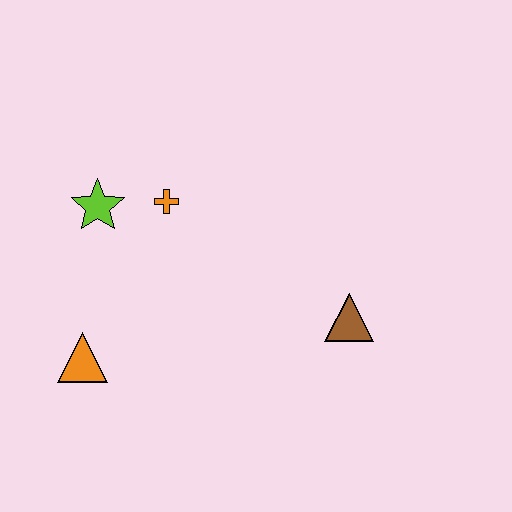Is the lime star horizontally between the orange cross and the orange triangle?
Yes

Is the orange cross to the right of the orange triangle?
Yes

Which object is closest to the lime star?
The orange cross is closest to the lime star.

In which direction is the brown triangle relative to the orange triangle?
The brown triangle is to the right of the orange triangle.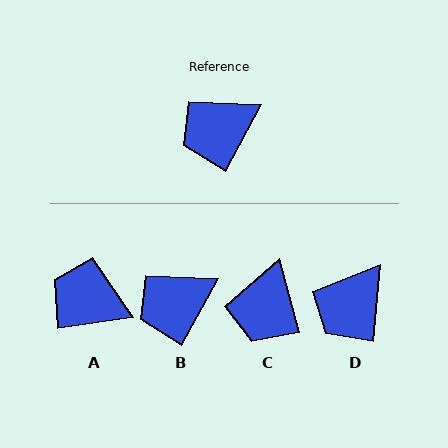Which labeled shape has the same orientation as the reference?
B.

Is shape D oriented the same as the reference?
No, it is off by about 24 degrees.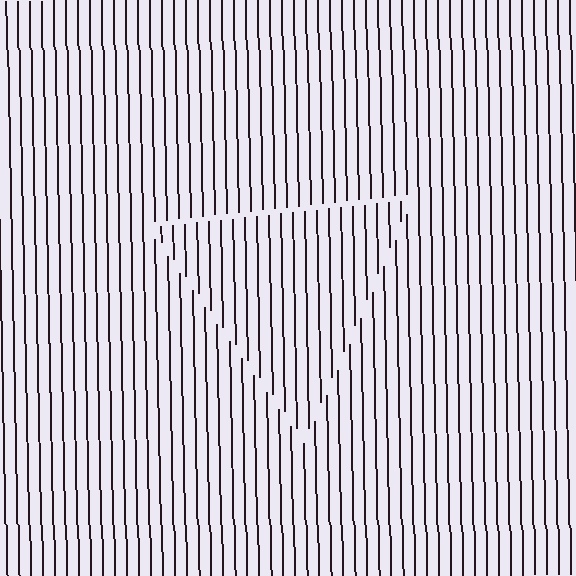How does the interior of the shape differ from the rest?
The interior of the shape contains the same grating, shifted by half a period — the contour is defined by the phase discontinuity where line-ends from the inner and outer gratings abut.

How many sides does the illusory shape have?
3 sides — the line-ends trace a triangle.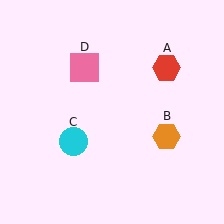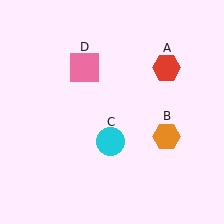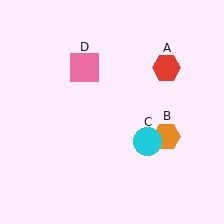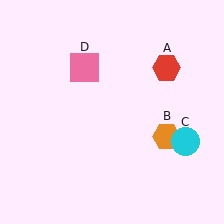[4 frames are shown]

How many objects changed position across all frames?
1 object changed position: cyan circle (object C).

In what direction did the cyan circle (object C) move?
The cyan circle (object C) moved right.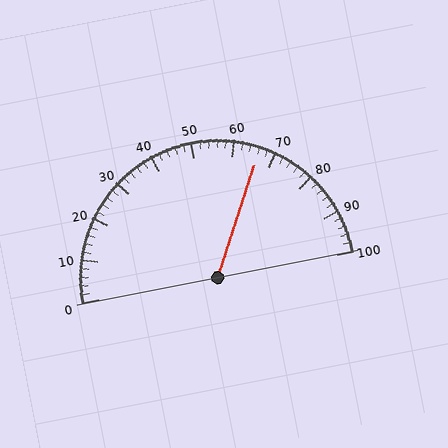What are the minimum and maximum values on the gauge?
The gauge ranges from 0 to 100.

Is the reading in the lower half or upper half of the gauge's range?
The reading is in the upper half of the range (0 to 100).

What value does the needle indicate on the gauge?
The needle indicates approximately 66.